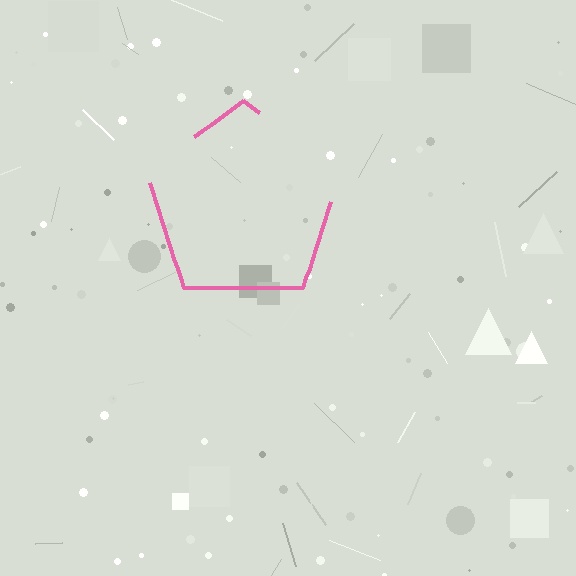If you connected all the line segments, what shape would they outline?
They would outline a pentagon.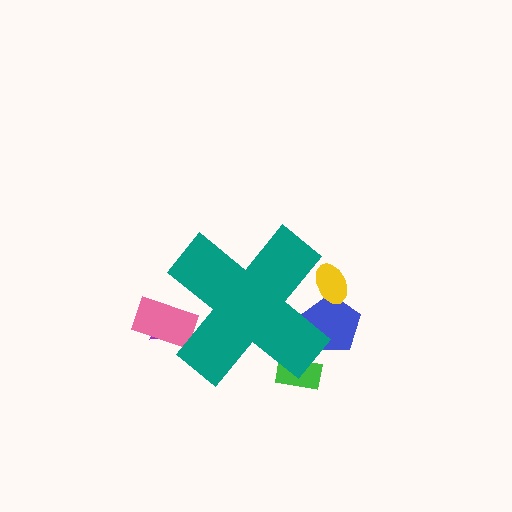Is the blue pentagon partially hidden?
Yes, the blue pentagon is partially hidden behind the teal cross.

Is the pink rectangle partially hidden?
Yes, the pink rectangle is partially hidden behind the teal cross.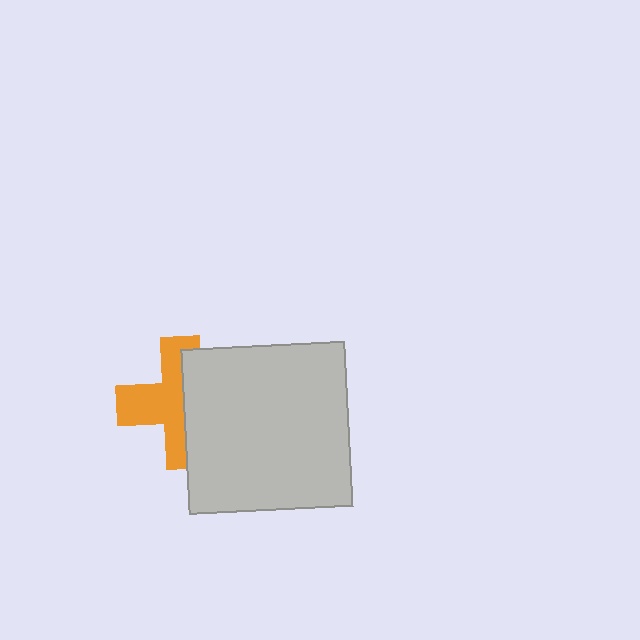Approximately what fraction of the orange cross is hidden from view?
Roughly 47% of the orange cross is hidden behind the light gray square.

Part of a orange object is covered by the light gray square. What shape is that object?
It is a cross.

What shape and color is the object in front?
The object in front is a light gray square.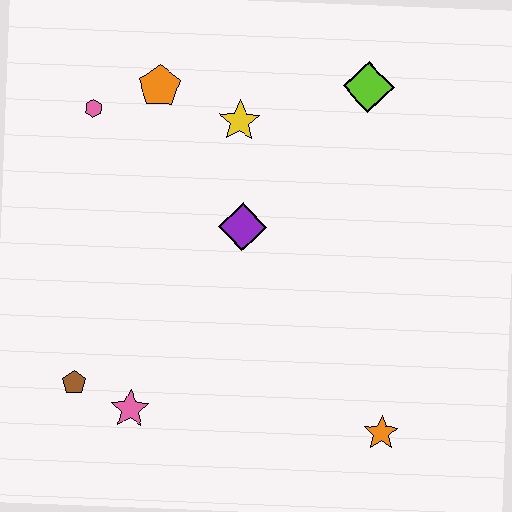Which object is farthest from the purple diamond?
The orange star is farthest from the purple diamond.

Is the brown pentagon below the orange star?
No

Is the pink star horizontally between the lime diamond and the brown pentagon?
Yes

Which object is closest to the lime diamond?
The yellow star is closest to the lime diamond.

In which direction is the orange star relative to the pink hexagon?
The orange star is below the pink hexagon.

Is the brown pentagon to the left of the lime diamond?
Yes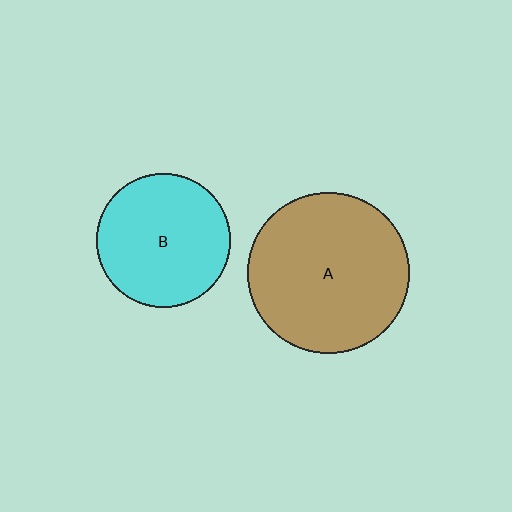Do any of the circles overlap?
No, none of the circles overlap.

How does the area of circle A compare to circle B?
Approximately 1.4 times.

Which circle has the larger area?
Circle A (brown).